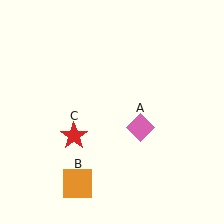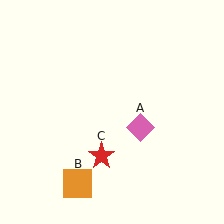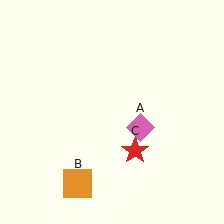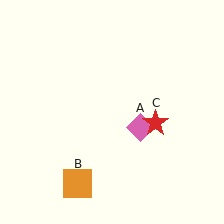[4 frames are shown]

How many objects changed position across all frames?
1 object changed position: red star (object C).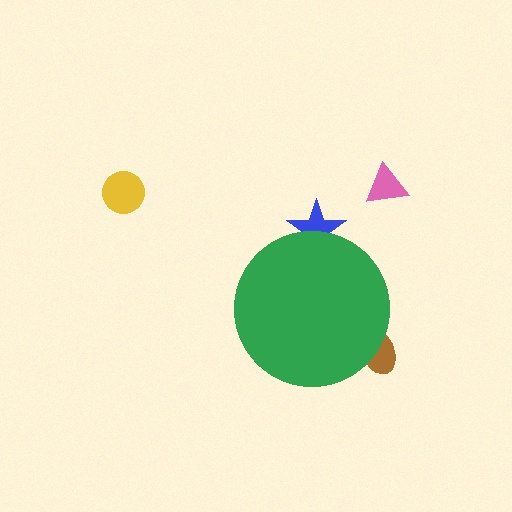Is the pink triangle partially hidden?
No, the pink triangle is fully visible.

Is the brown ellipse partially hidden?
Yes, the brown ellipse is partially hidden behind the green circle.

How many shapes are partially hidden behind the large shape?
2 shapes are partially hidden.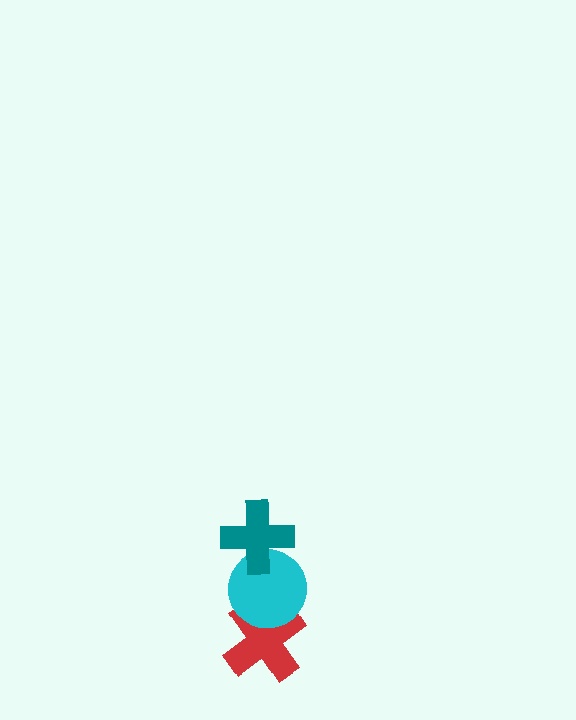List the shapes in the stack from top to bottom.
From top to bottom: the teal cross, the cyan circle, the red cross.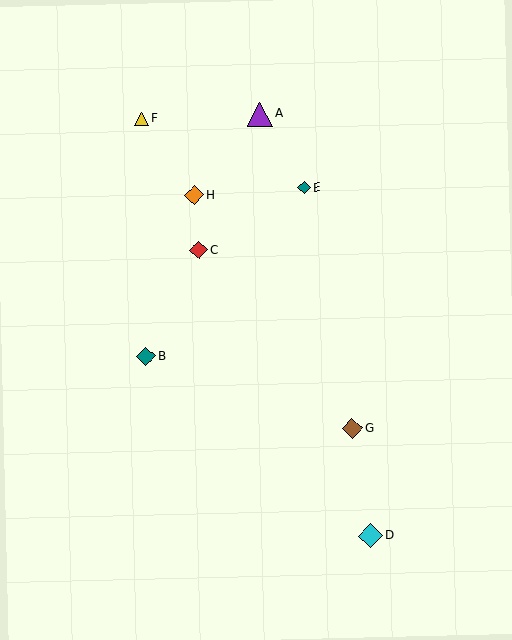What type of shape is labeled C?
Shape C is a red diamond.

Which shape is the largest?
The purple triangle (labeled A) is the largest.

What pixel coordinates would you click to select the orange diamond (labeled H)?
Click at (194, 195) to select the orange diamond H.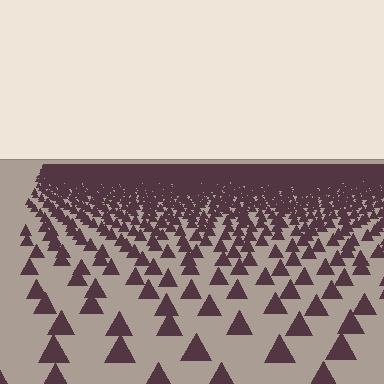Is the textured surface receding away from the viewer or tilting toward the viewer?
The surface is receding away from the viewer. Texture elements get smaller and denser toward the top.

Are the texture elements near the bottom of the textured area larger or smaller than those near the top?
Larger. Near the bottom, elements are closer to the viewer and appear at a bigger on-screen size.